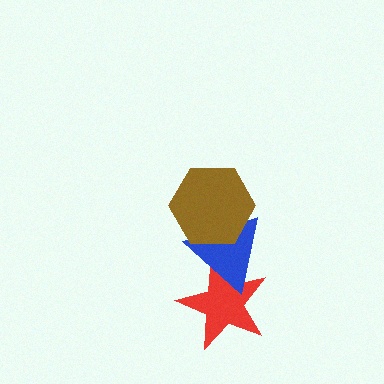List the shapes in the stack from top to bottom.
From top to bottom: the brown hexagon, the blue triangle, the red star.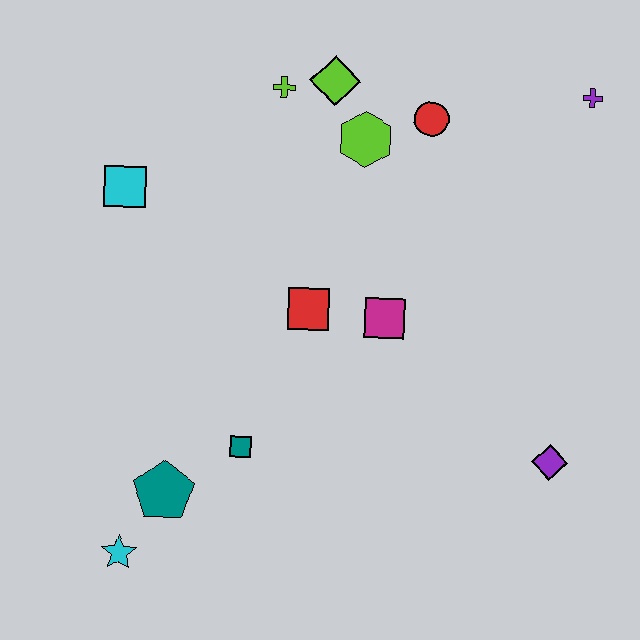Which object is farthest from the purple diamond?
The cyan square is farthest from the purple diamond.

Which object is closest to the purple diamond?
The magenta square is closest to the purple diamond.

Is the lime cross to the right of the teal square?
Yes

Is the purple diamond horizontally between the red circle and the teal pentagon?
No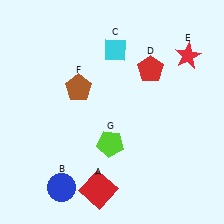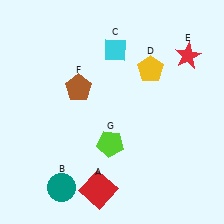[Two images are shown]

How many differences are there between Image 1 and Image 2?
There are 2 differences between the two images.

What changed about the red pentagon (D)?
In Image 1, D is red. In Image 2, it changed to yellow.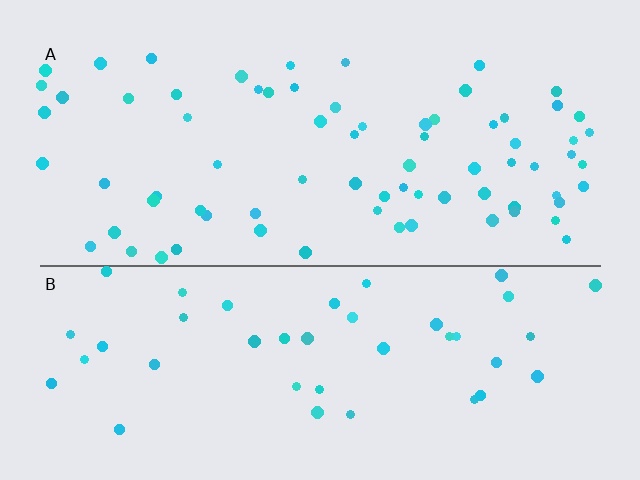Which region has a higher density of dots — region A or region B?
A (the top).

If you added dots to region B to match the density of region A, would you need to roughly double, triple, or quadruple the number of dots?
Approximately double.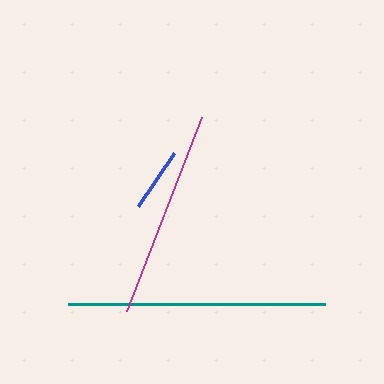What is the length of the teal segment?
The teal segment is approximately 257 pixels long.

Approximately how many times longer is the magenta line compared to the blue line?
The magenta line is approximately 3.2 times the length of the blue line.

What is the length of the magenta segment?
The magenta segment is approximately 208 pixels long.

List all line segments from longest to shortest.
From longest to shortest: teal, magenta, blue.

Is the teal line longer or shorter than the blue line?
The teal line is longer than the blue line.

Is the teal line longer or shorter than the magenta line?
The teal line is longer than the magenta line.